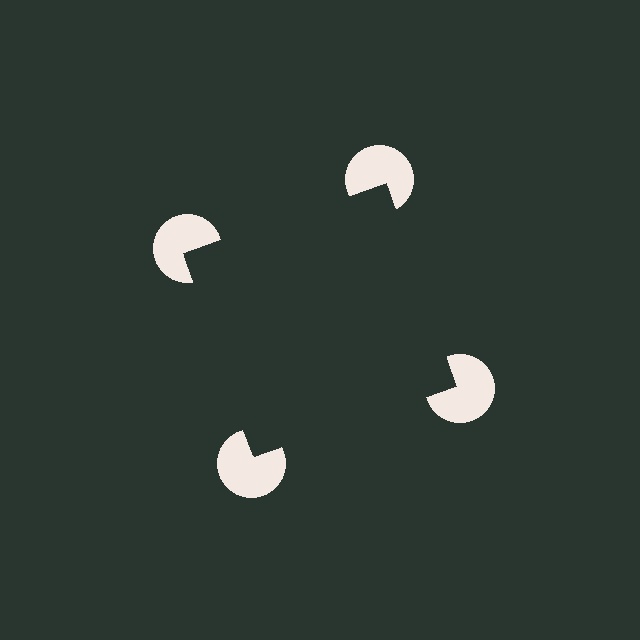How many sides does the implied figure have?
4 sides.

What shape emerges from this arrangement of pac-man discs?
An illusory square — its edges are inferred from the aligned wedge cuts in the pac-man discs, not physically drawn.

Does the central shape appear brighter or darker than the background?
It typically appears slightly darker than the background, even though no actual brightness change is drawn.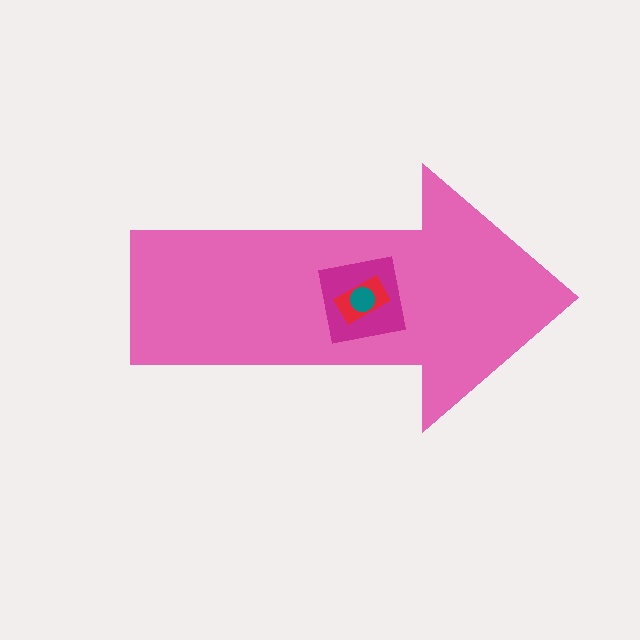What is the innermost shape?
The teal circle.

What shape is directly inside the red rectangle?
The teal circle.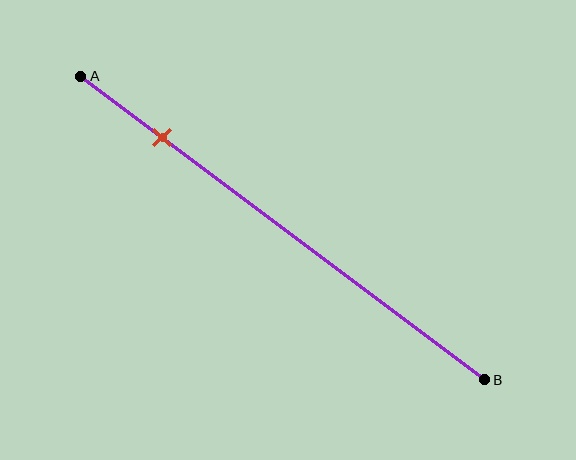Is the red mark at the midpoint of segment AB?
No, the mark is at about 20% from A, not at the 50% midpoint.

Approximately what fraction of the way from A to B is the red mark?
The red mark is approximately 20% of the way from A to B.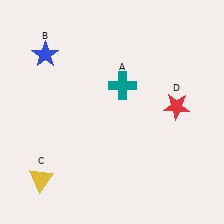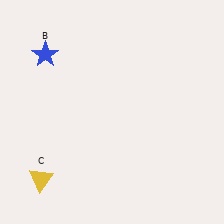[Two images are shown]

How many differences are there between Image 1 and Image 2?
There are 2 differences between the two images.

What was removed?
The teal cross (A), the red star (D) were removed in Image 2.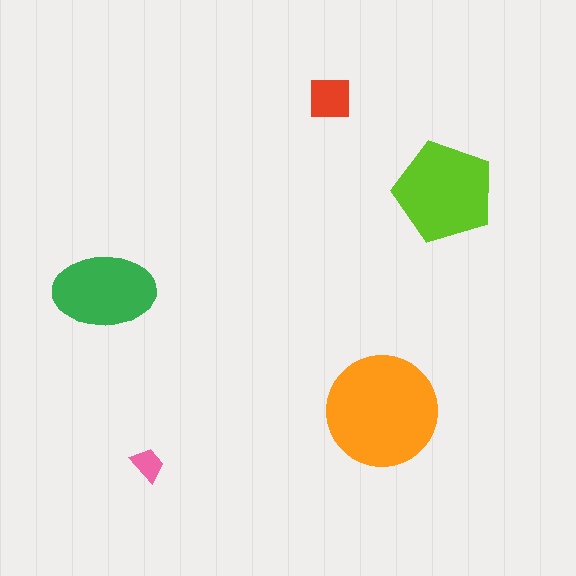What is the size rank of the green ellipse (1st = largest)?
3rd.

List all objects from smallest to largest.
The pink trapezoid, the red square, the green ellipse, the lime pentagon, the orange circle.